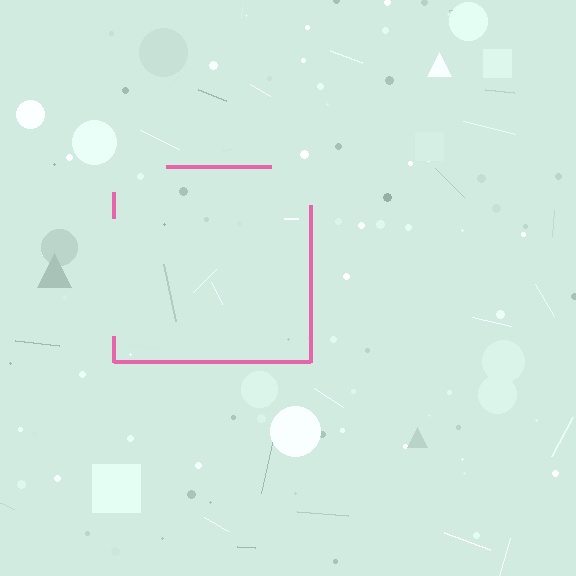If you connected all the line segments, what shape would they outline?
They would outline a square.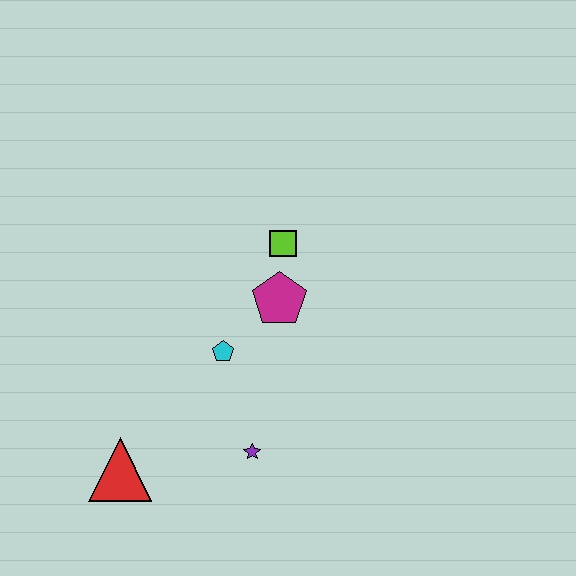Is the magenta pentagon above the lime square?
No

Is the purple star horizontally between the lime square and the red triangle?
Yes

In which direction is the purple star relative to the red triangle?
The purple star is to the right of the red triangle.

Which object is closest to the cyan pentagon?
The magenta pentagon is closest to the cyan pentagon.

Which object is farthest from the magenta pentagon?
The red triangle is farthest from the magenta pentagon.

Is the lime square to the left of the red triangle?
No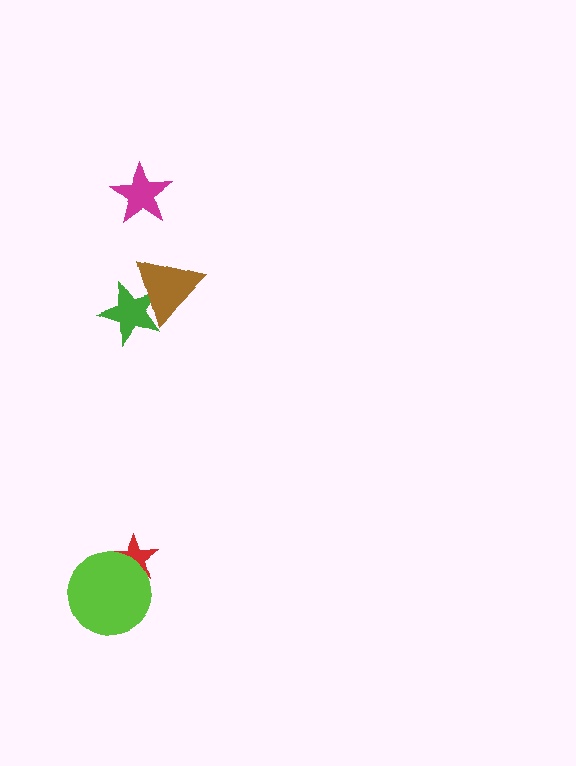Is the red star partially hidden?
Yes, it is partially covered by another shape.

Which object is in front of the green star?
The brown triangle is in front of the green star.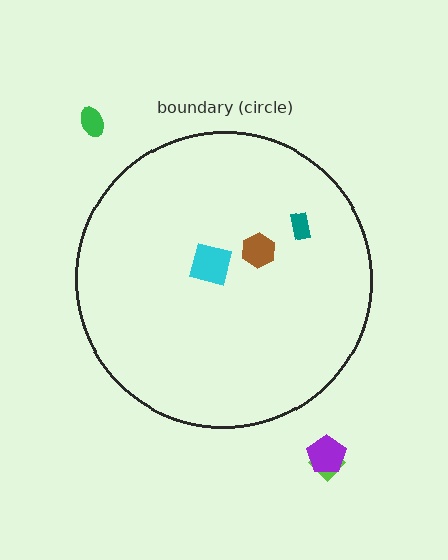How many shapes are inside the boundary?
3 inside, 3 outside.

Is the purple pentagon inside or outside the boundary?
Outside.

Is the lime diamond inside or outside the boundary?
Outside.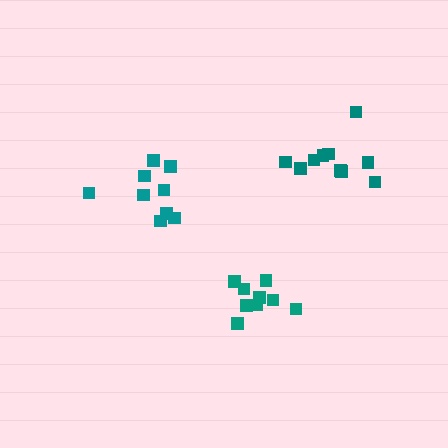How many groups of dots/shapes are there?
There are 3 groups.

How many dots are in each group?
Group 1: 10 dots, Group 2: 9 dots, Group 3: 9 dots (28 total).